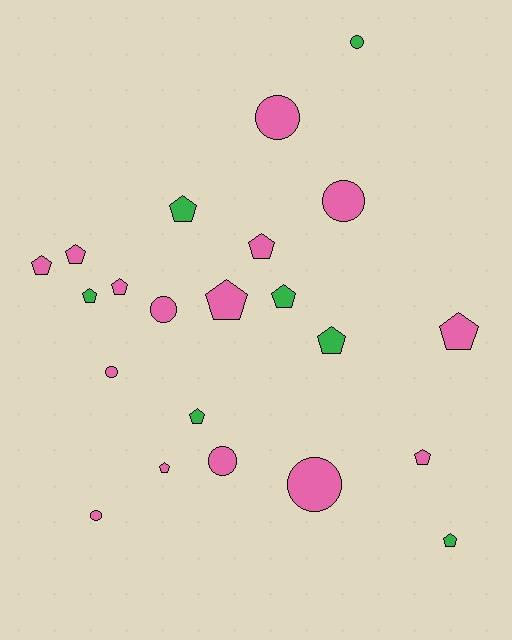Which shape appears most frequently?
Pentagon, with 14 objects.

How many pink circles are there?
There are 7 pink circles.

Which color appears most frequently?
Pink, with 15 objects.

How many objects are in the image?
There are 22 objects.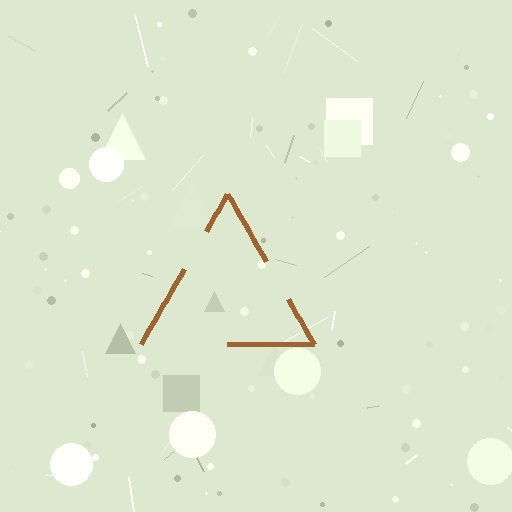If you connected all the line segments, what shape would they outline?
They would outline a triangle.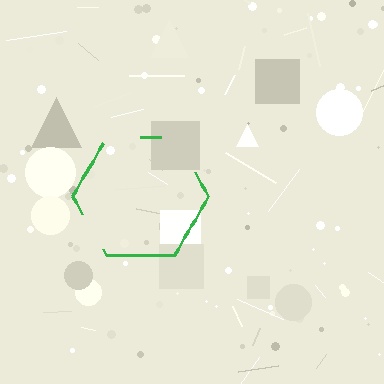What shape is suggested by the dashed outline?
The dashed outline suggests a hexagon.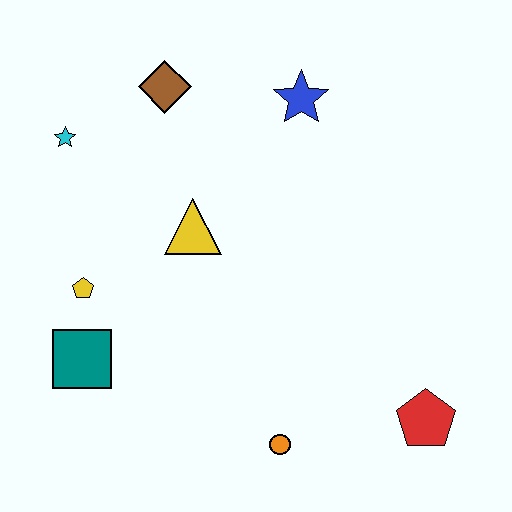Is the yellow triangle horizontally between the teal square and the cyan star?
No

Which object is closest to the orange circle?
The red pentagon is closest to the orange circle.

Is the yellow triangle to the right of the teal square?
Yes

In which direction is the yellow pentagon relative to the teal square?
The yellow pentagon is above the teal square.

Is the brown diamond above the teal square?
Yes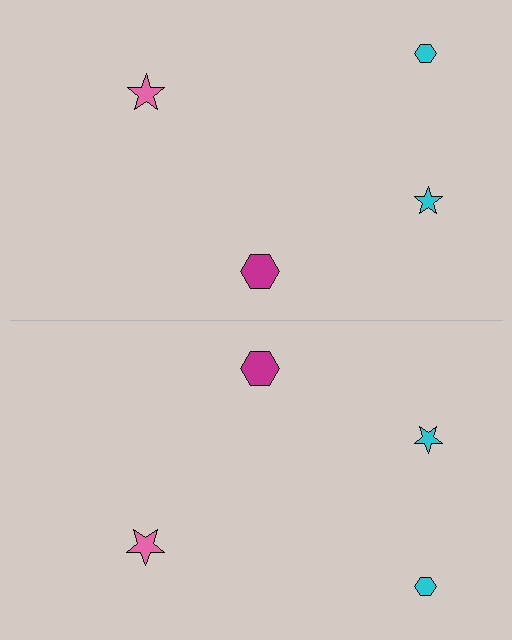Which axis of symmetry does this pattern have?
The pattern has a horizontal axis of symmetry running through the center of the image.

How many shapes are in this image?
There are 8 shapes in this image.